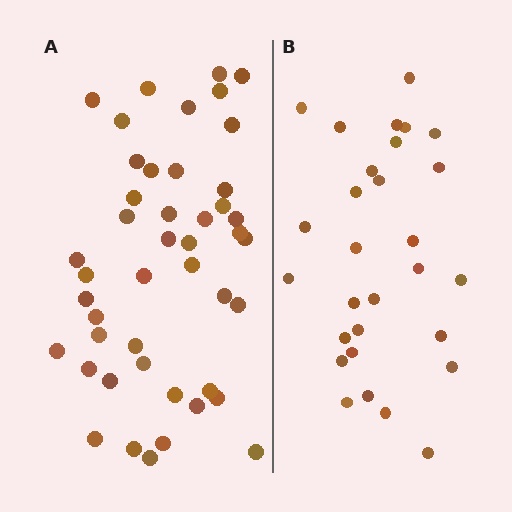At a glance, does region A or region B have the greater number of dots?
Region A (the left region) has more dots.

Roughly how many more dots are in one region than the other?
Region A has approximately 15 more dots than region B.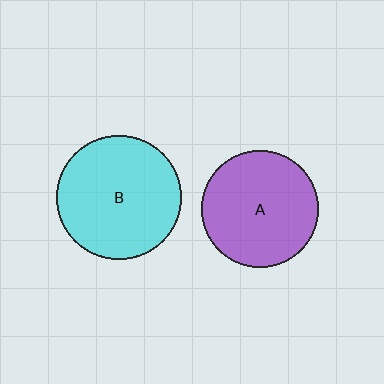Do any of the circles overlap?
No, none of the circles overlap.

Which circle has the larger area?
Circle B (cyan).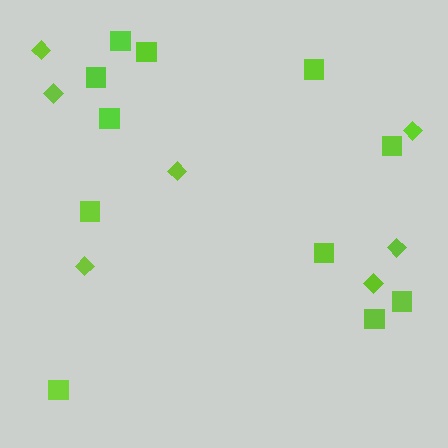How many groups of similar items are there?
There are 2 groups: one group of squares (11) and one group of diamonds (7).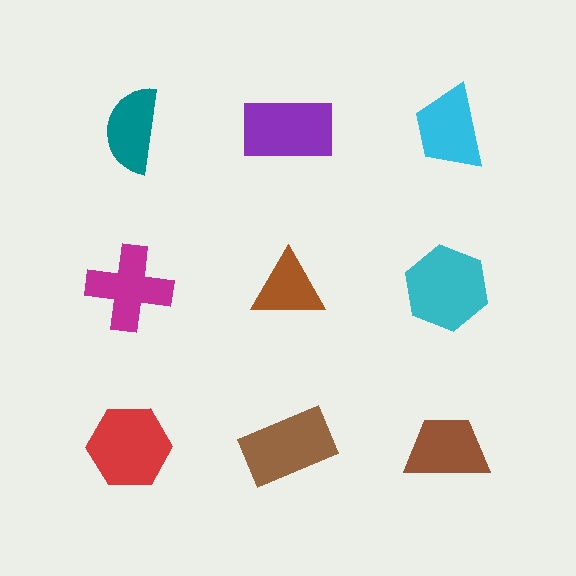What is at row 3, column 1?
A red hexagon.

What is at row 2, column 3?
A cyan hexagon.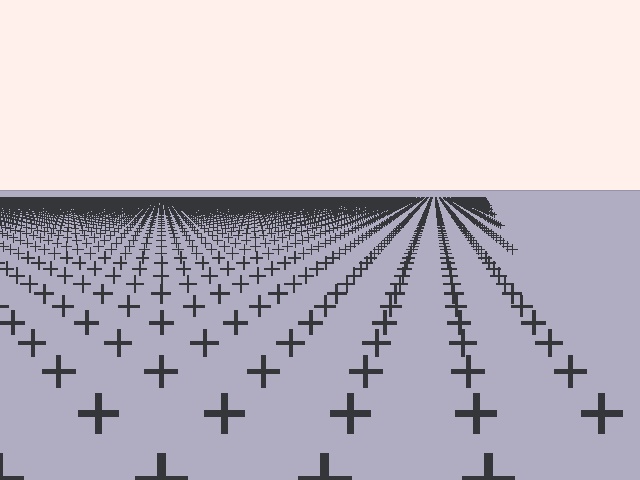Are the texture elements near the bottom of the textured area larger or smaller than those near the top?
Larger. Near the bottom, elements are closer to the viewer and appear at a bigger on-screen size.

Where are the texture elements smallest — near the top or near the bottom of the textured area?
Near the top.